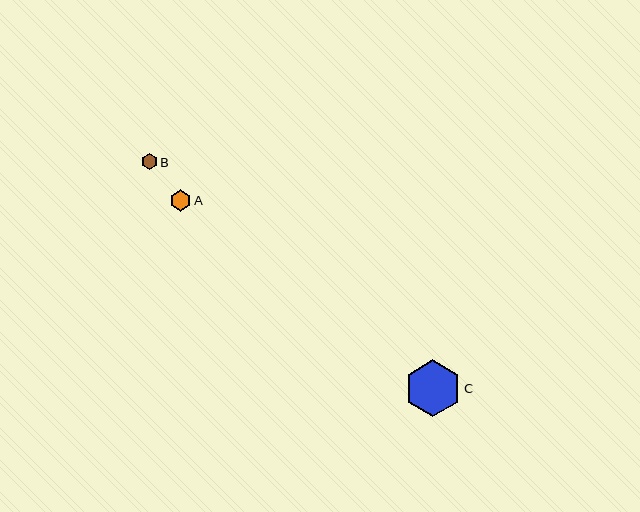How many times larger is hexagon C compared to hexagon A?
Hexagon C is approximately 2.6 times the size of hexagon A.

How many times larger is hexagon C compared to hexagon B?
Hexagon C is approximately 3.5 times the size of hexagon B.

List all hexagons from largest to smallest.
From largest to smallest: C, A, B.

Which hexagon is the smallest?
Hexagon B is the smallest with a size of approximately 16 pixels.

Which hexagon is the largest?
Hexagon C is the largest with a size of approximately 57 pixels.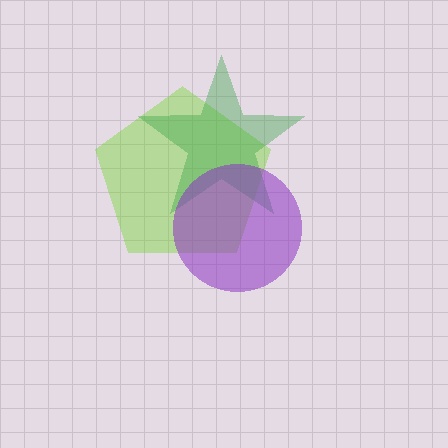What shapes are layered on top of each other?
The layered shapes are: a lime pentagon, a green star, a purple circle.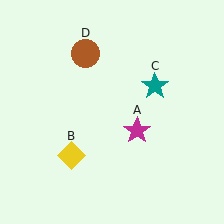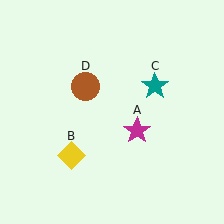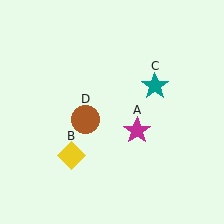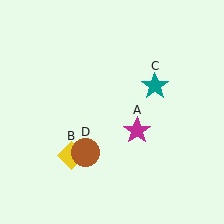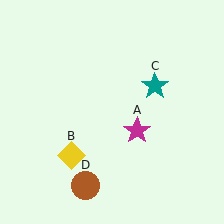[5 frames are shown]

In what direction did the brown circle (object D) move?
The brown circle (object D) moved down.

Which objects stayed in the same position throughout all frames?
Magenta star (object A) and yellow diamond (object B) and teal star (object C) remained stationary.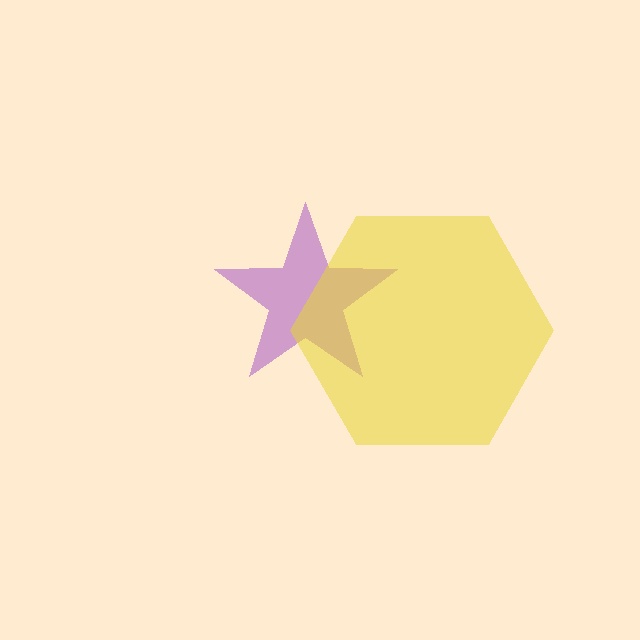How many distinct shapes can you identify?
There are 2 distinct shapes: a purple star, a yellow hexagon.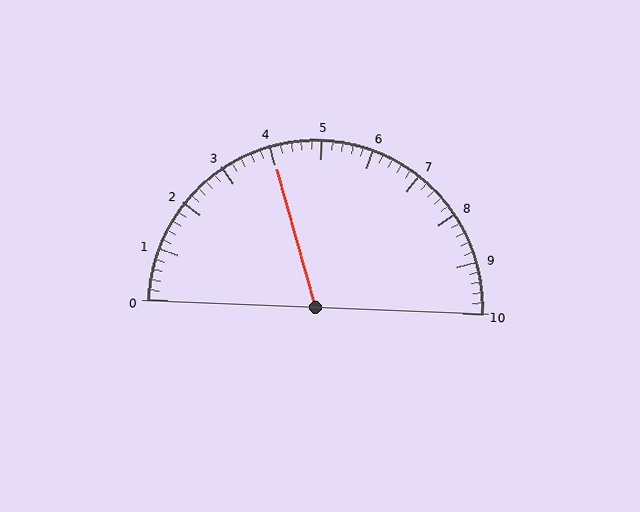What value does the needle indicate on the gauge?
The needle indicates approximately 4.0.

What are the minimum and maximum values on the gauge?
The gauge ranges from 0 to 10.